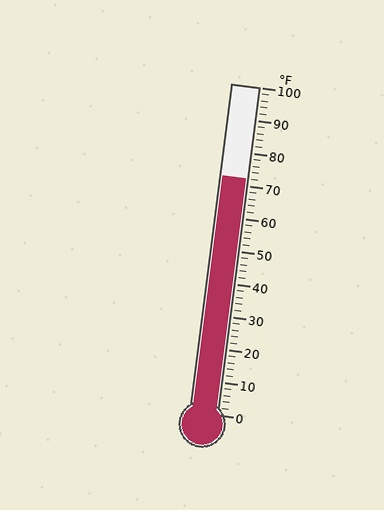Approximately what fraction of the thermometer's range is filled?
The thermometer is filled to approximately 70% of its range.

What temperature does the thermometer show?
The thermometer shows approximately 72°F.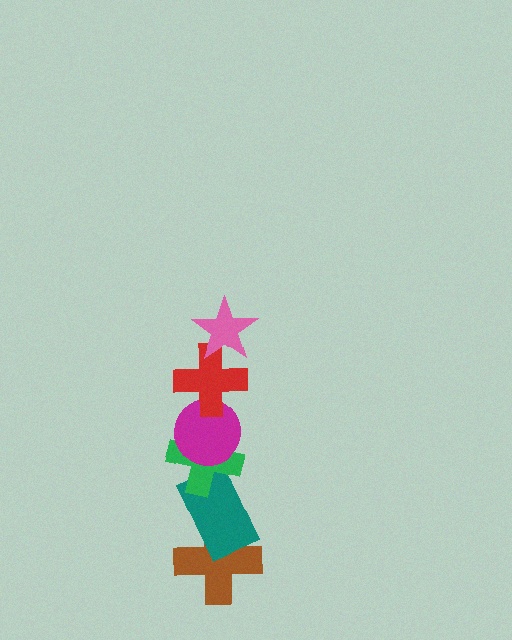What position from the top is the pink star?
The pink star is 1st from the top.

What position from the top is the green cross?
The green cross is 4th from the top.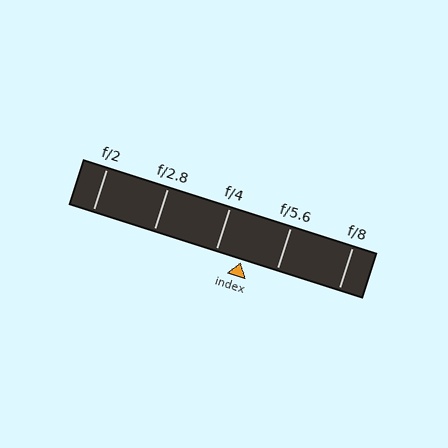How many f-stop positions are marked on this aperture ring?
There are 5 f-stop positions marked.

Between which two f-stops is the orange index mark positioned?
The index mark is between f/4 and f/5.6.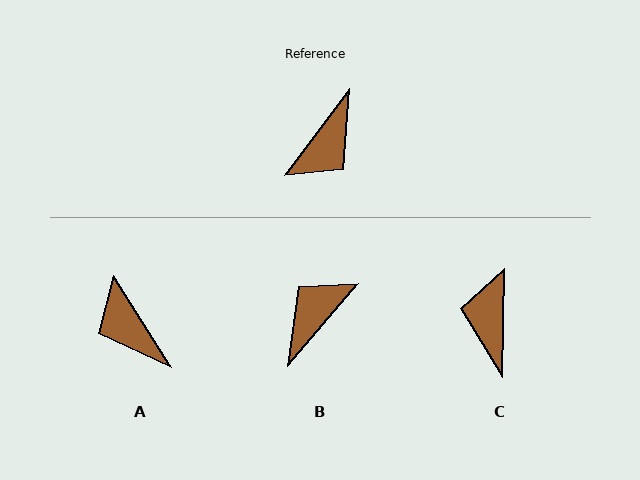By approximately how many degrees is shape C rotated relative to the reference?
Approximately 144 degrees clockwise.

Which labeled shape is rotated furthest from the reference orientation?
B, about 176 degrees away.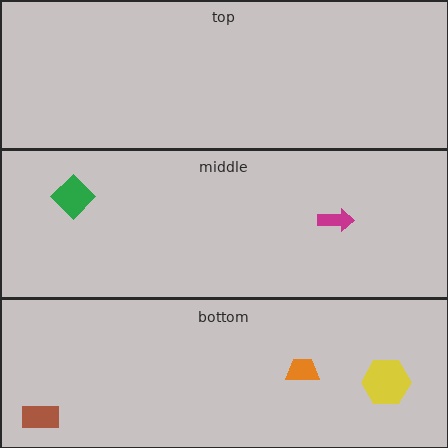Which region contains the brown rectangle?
The bottom region.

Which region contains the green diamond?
The middle region.